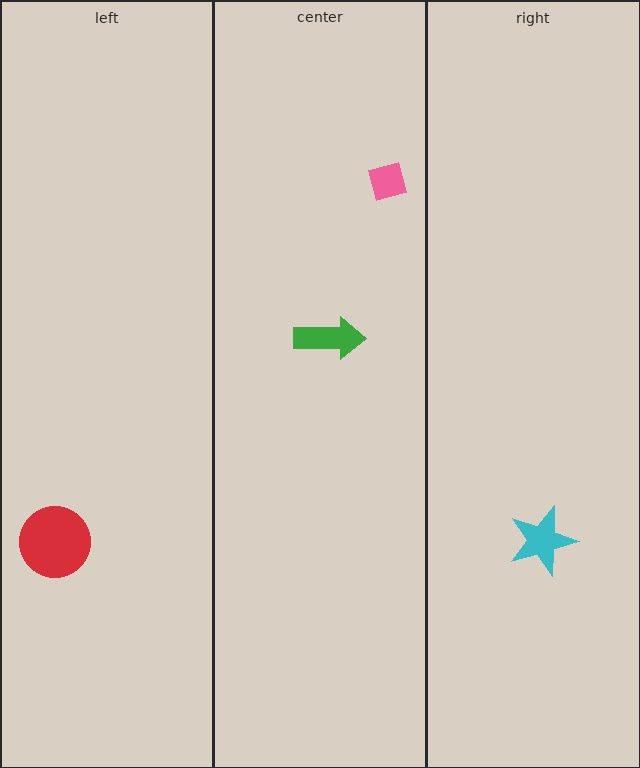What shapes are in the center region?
The green arrow, the pink square.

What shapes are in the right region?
The cyan star.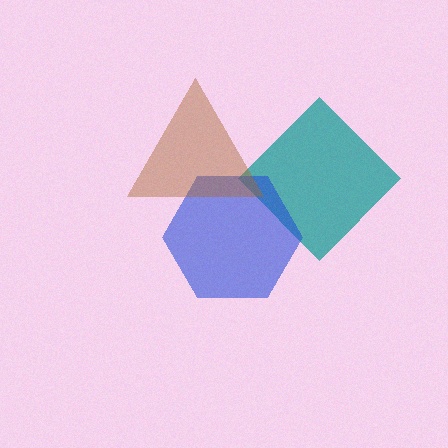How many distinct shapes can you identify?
There are 3 distinct shapes: a teal diamond, a blue hexagon, a brown triangle.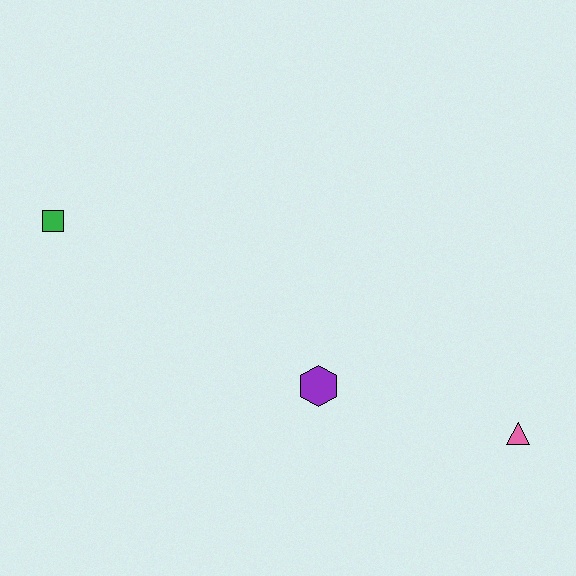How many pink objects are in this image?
There is 1 pink object.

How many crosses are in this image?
There are no crosses.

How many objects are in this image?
There are 3 objects.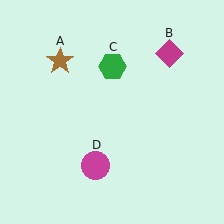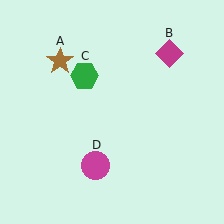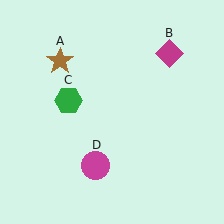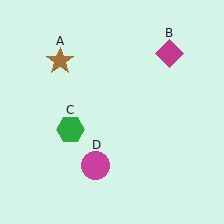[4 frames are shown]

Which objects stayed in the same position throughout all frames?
Brown star (object A) and magenta diamond (object B) and magenta circle (object D) remained stationary.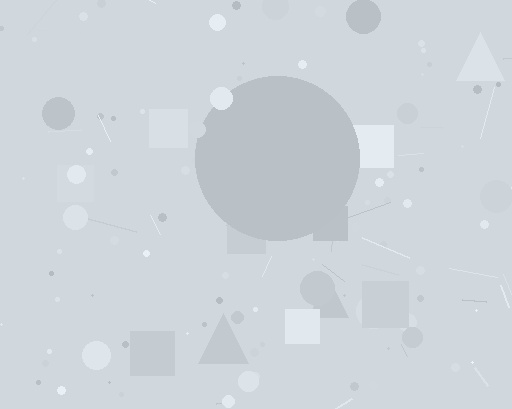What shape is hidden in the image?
A circle is hidden in the image.